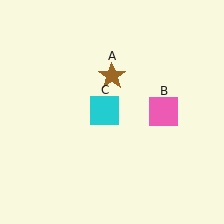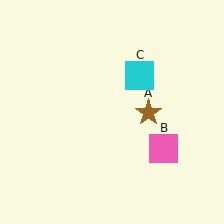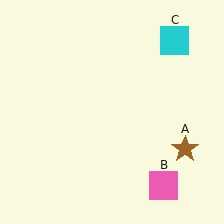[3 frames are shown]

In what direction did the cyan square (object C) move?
The cyan square (object C) moved up and to the right.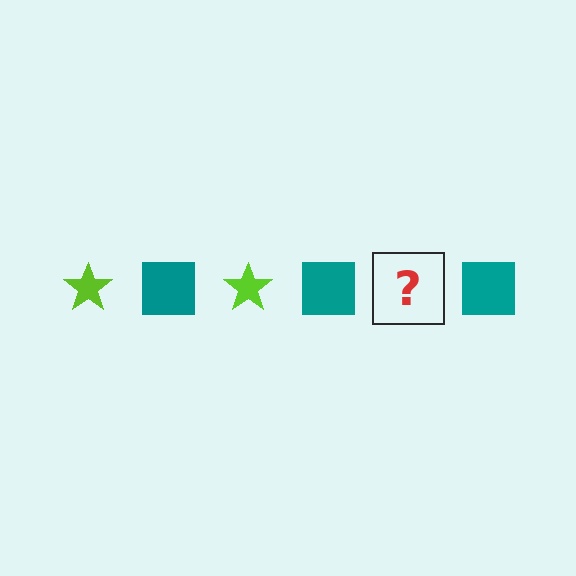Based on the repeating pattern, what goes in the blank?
The blank should be a lime star.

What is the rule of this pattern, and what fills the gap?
The rule is that the pattern alternates between lime star and teal square. The gap should be filled with a lime star.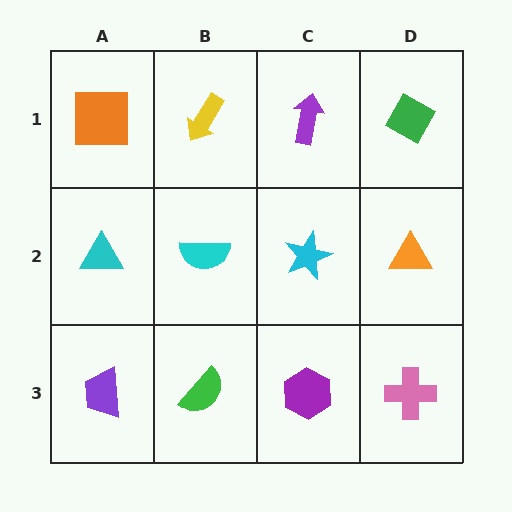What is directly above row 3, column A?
A cyan triangle.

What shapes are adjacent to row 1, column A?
A cyan triangle (row 2, column A), a yellow arrow (row 1, column B).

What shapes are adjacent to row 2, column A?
An orange square (row 1, column A), a purple trapezoid (row 3, column A), a cyan semicircle (row 2, column B).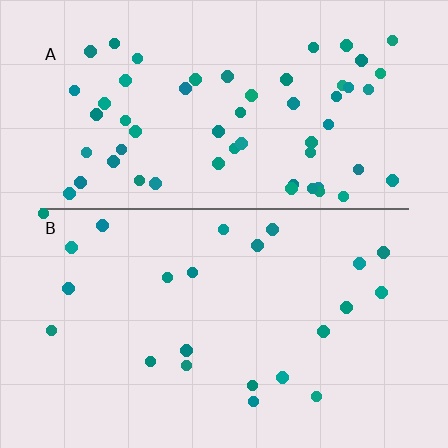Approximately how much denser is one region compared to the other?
Approximately 2.5× — region A over region B.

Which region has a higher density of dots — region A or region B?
A (the top).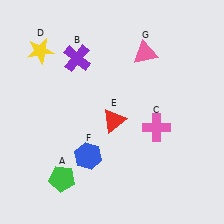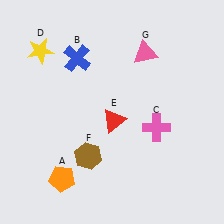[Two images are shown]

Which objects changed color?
A changed from green to orange. B changed from purple to blue. F changed from blue to brown.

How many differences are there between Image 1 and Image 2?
There are 3 differences between the two images.